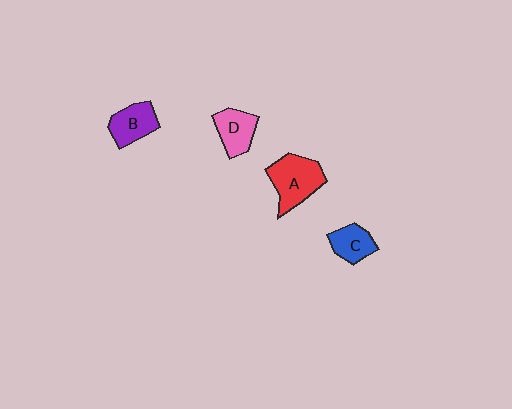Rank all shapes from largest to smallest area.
From largest to smallest: A (red), B (purple), D (pink), C (blue).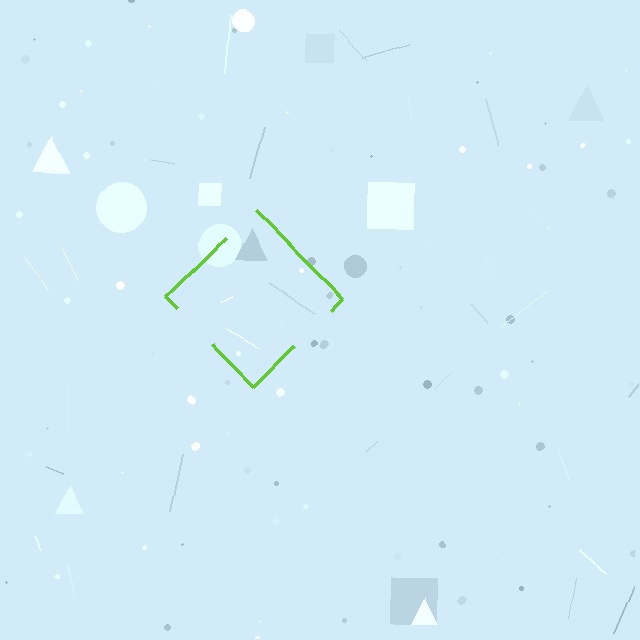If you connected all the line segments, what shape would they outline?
They would outline a diamond.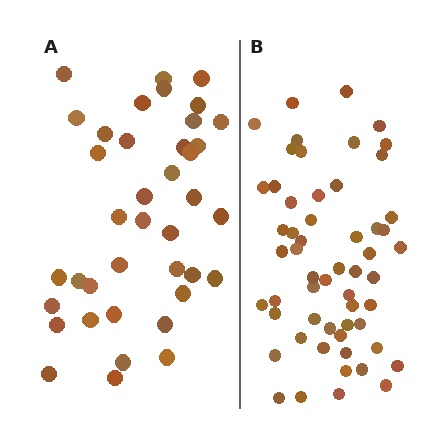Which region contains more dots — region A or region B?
Region B (the right region) has more dots.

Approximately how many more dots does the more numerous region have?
Region B has approximately 15 more dots than region A.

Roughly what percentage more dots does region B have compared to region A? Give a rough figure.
About 45% more.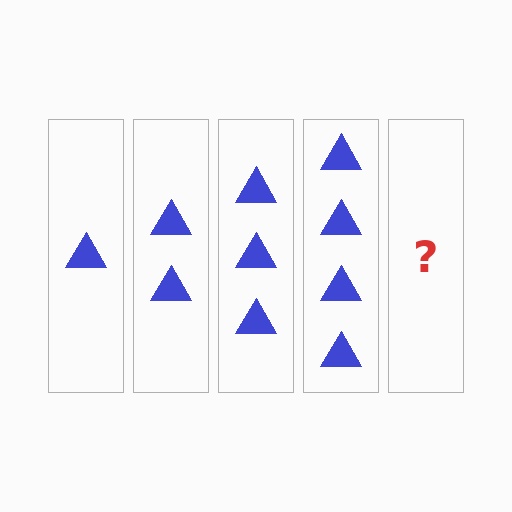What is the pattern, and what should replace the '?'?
The pattern is that each step adds one more triangle. The '?' should be 5 triangles.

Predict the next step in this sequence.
The next step is 5 triangles.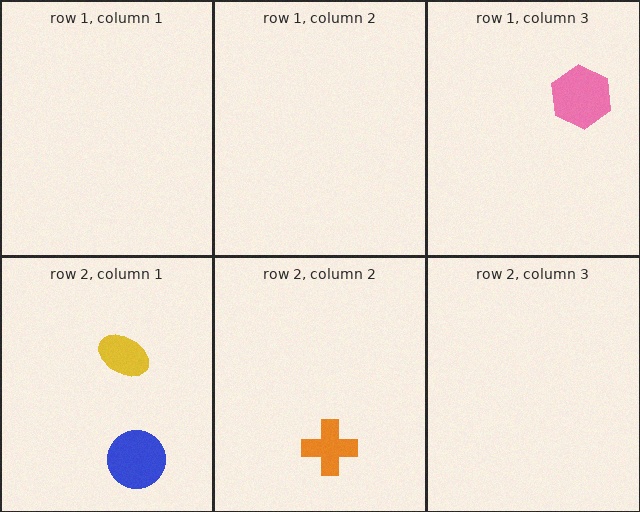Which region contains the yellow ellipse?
The row 2, column 1 region.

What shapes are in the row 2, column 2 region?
The orange cross.